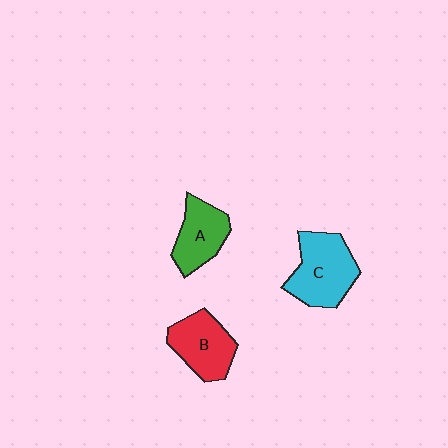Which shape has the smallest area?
Shape A (green).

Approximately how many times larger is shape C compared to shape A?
Approximately 1.4 times.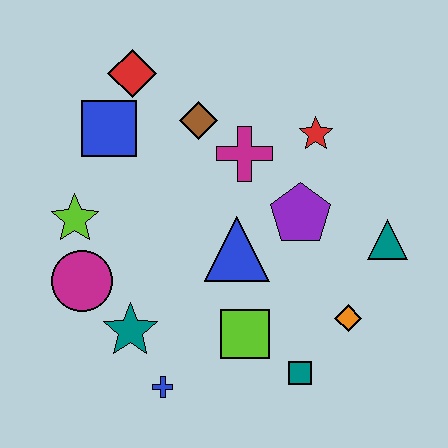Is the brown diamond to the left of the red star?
Yes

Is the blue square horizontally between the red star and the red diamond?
No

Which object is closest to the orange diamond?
The teal square is closest to the orange diamond.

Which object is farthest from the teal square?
The red diamond is farthest from the teal square.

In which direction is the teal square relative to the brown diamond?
The teal square is below the brown diamond.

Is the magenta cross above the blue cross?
Yes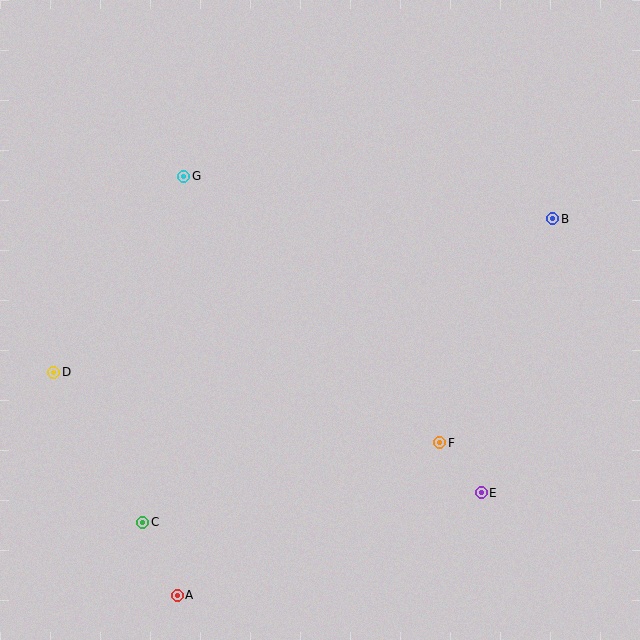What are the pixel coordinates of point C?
Point C is at (143, 522).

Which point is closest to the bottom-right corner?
Point E is closest to the bottom-right corner.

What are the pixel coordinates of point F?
Point F is at (440, 443).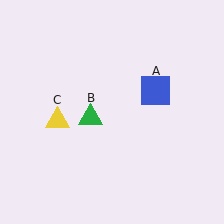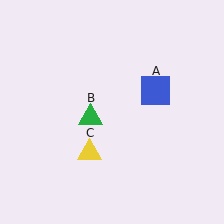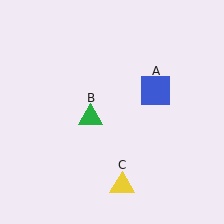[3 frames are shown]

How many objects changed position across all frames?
1 object changed position: yellow triangle (object C).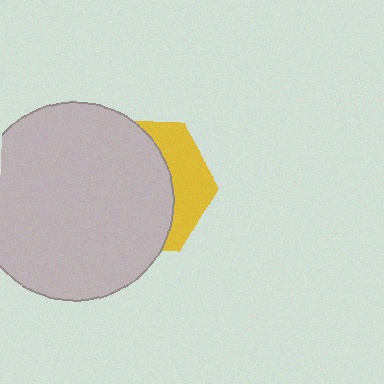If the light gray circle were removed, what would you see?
You would see the complete yellow hexagon.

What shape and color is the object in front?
The object in front is a light gray circle.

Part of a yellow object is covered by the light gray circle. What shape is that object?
It is a hexagon.